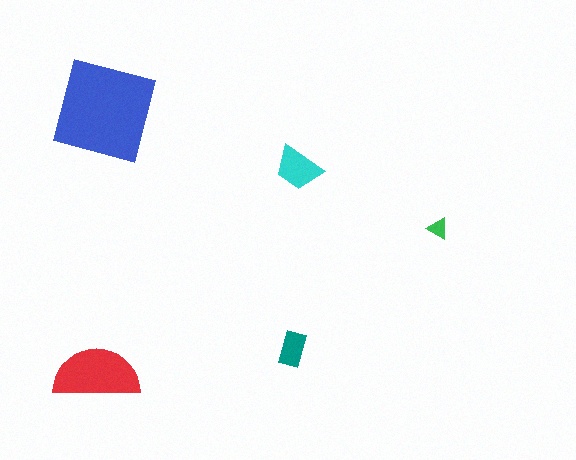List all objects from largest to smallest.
The blue square, the red semicircle, the cyan trapezoid, the teal rectangle, the green triangle.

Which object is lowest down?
The red semicircle is bottommost.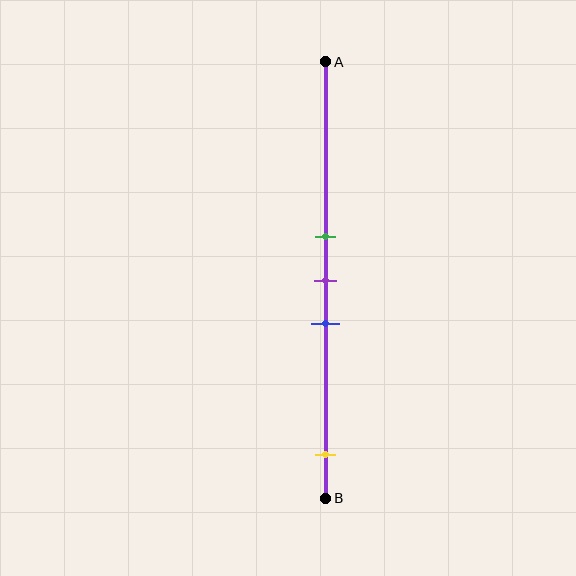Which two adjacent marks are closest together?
The green and purple marks are the closest adjacent pair.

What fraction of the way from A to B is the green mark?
The green mark is approximately 40% (0.4) of the way from A to B.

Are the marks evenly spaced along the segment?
No, the marks are not evenly spaced.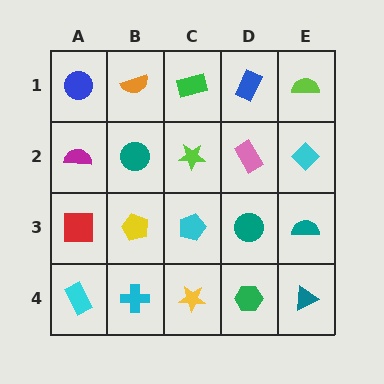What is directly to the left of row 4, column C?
A cyan cross.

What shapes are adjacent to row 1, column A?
A magenta semicircle (row 2, column A), an orange semicircle (row 1, column B).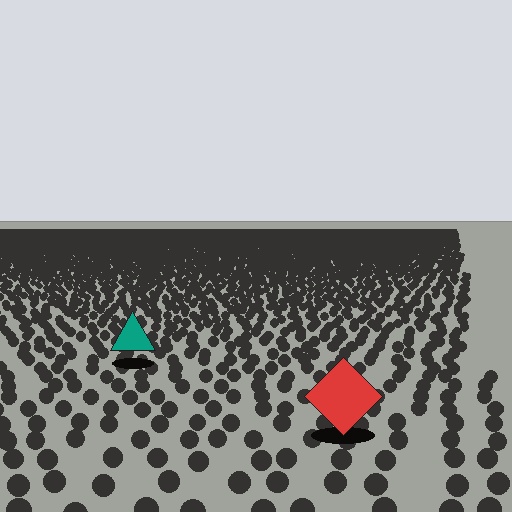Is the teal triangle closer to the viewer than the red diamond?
No. The red diamond is closer — you can tell from the texture gradient: the ground texture is coarser near it.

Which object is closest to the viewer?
The red diamond is closest. The texture marks near it are larger and more spread out.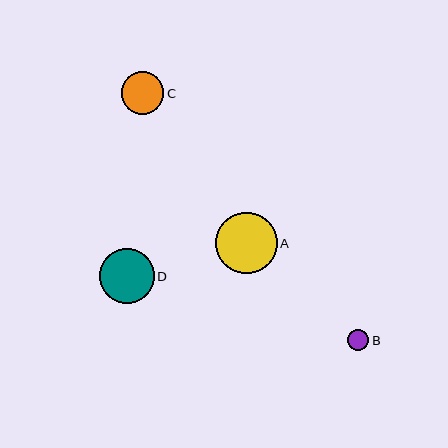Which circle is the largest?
Circle A is the largest with a size of approximately 61 pixels.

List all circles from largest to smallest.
From largest to smallest: A, D, C, B.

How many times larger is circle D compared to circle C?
Circle D is approximately 1.3 times the size of circle C.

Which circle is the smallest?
Circle B is the smallest with a size of approximately 21 pixels.